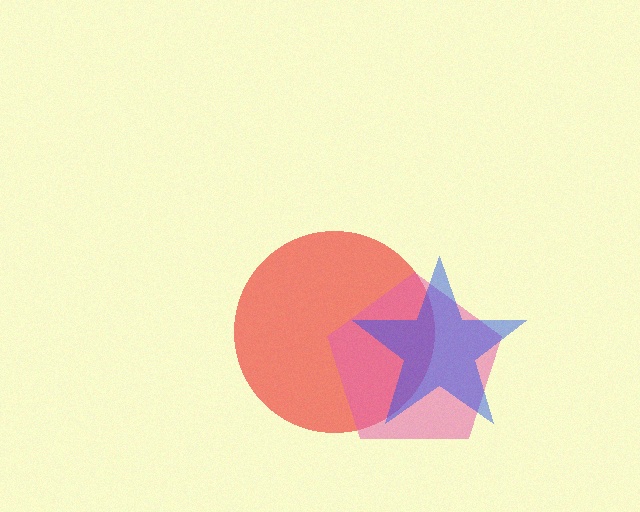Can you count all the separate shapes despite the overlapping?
Yes, there are 3 separate shapes.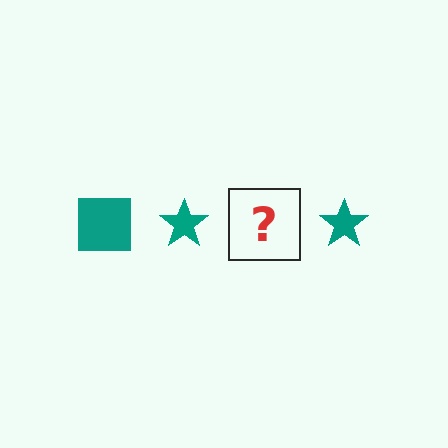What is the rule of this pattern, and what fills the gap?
The rule is that the pattern cycles through square, star shapes in teal. The gap should be filled with a teal square.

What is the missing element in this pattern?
The missing element is a teal square.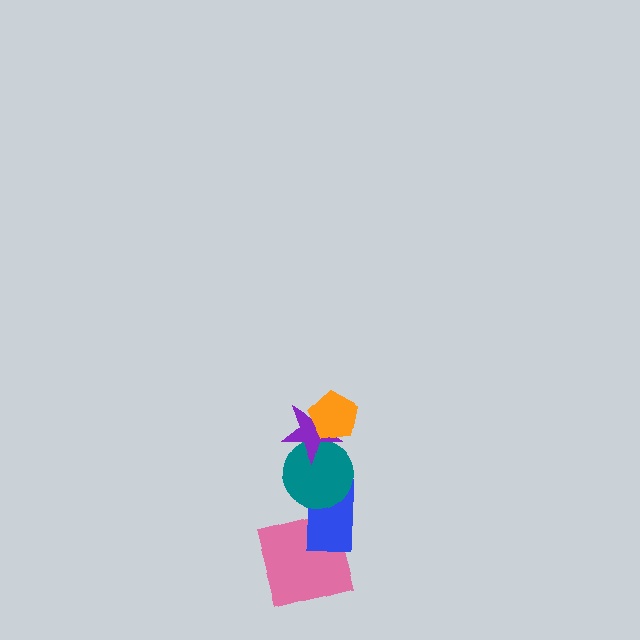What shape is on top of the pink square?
The blue rectangle is on top of the pink square.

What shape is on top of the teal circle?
The purple star is on top of the teal circle.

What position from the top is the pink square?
The pink square is 5th from the top.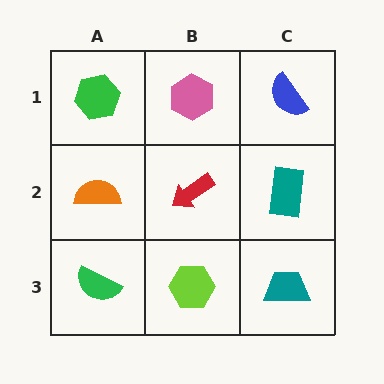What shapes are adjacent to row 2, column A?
A green hexagon (row 1, column A), a green semicircle (row 3, column A), a red arrow (row 2, column B).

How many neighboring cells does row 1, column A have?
2.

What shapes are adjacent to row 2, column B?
A pink hexagon (row 1, column B), a lime hexagon (row 3, column B), an orange semicircle (row 2, column A), a teal rectangle (row 2, column C).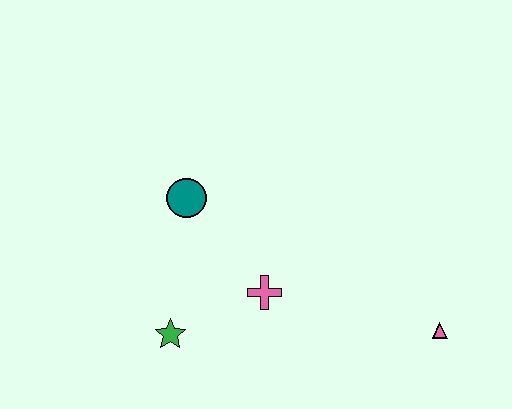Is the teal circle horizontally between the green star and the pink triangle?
Yes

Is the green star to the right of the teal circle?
No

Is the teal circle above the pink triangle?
Yes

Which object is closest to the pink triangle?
The pink cross is closest to the pink triangle.